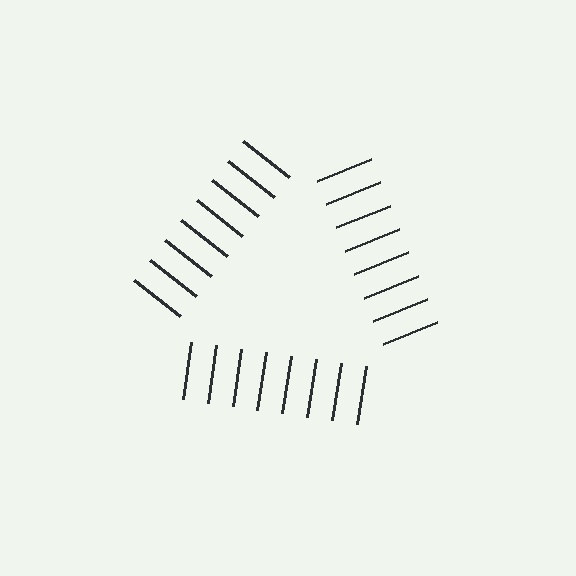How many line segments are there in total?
24 — 8 along each of the 3 edges.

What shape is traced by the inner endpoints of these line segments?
An illusory triangle — the line segments terminate on its edges but no continuous stroke is drawn.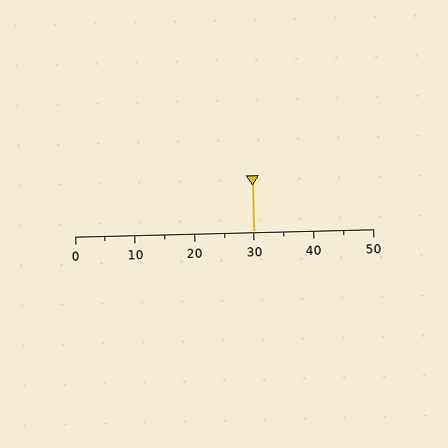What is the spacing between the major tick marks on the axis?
The major ticks are spaced 10 apart.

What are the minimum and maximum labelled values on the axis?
The axis runs from 0 to 50.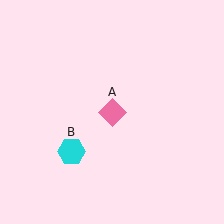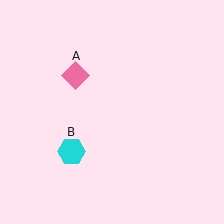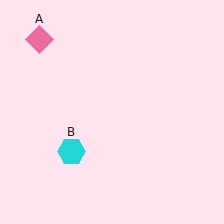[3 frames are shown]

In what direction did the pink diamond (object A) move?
The pink diamond (object A) moved up and to the left.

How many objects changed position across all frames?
1 object changed position: pink diamond (object A).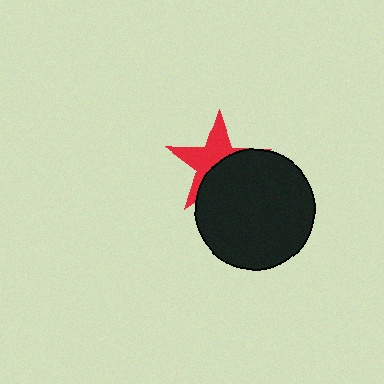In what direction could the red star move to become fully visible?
The red star could move toward the upper-left. That would shift it out from behind the black circle entirely.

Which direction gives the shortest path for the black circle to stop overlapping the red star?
Moving toward the lower-right gives the shortest separation.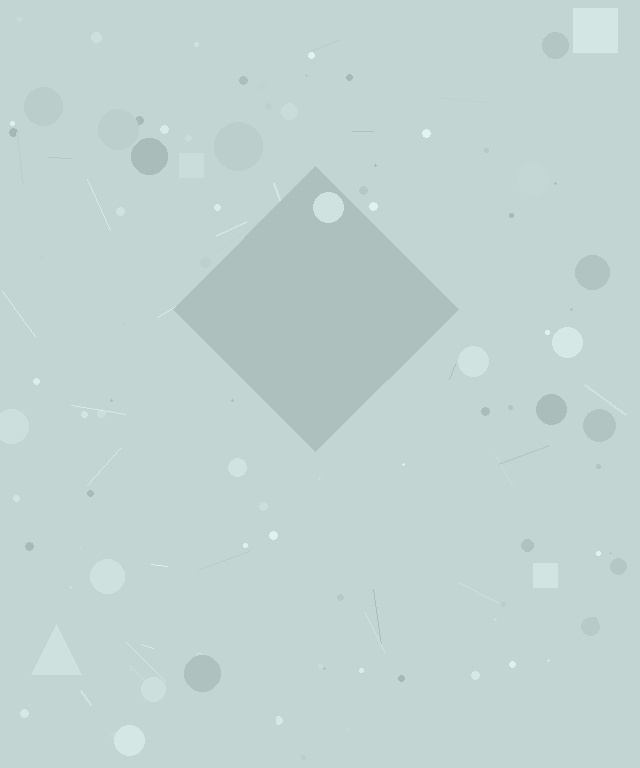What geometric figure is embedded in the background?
A diamond is embedded in the background.